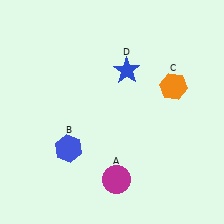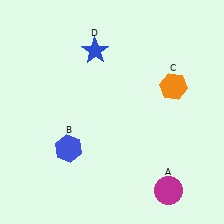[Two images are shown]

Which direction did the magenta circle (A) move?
The magenta circle (A) moved right.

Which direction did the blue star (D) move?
The blue star (D) moved left.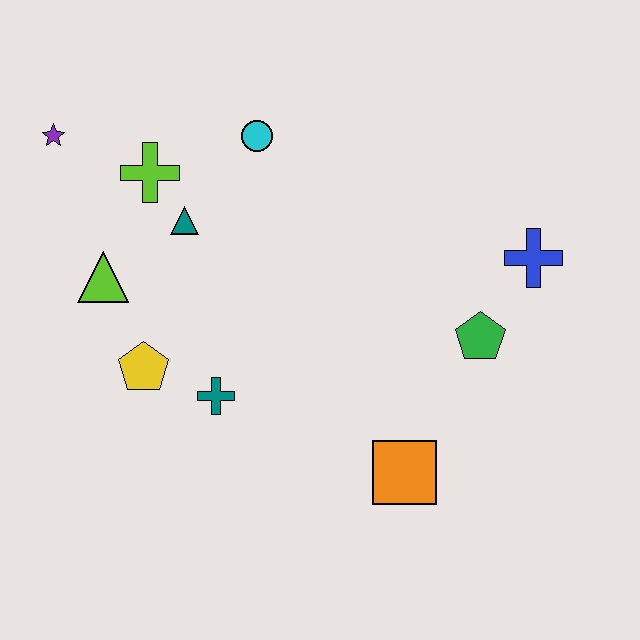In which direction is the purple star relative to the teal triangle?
The purple star is to the left of the teal triangle.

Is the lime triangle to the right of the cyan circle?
No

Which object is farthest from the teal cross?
The blue cross is farthest from the teal cross.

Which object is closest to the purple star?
The lime cross is closest to the purple star.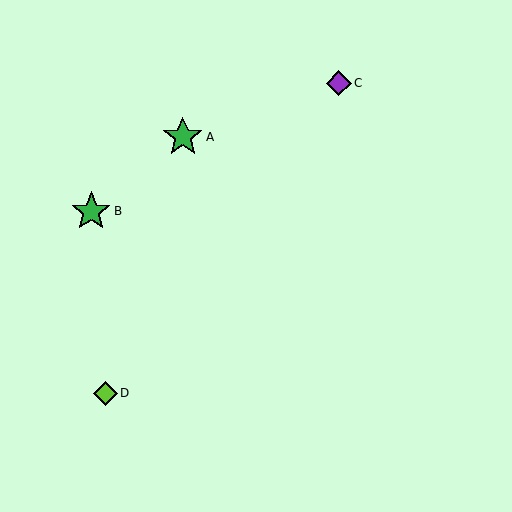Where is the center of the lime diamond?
The center of the lime diamond is at (105, 393).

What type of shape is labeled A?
Shape A is a green star.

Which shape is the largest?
The green star (labeled A) is the largest.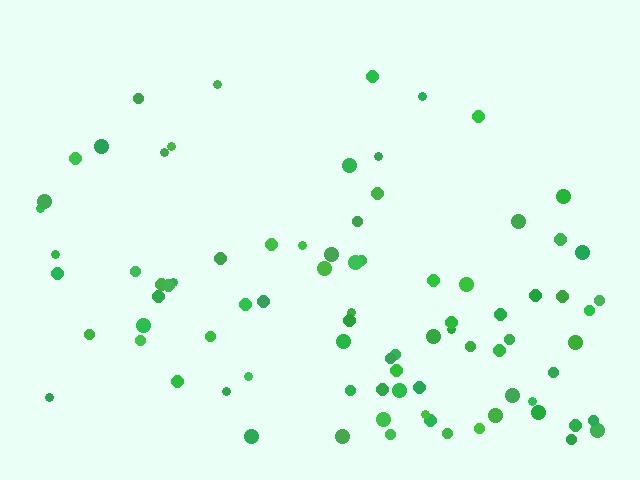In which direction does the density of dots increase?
From top to bottom, with the bottom side densest.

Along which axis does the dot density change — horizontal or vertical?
Vertical.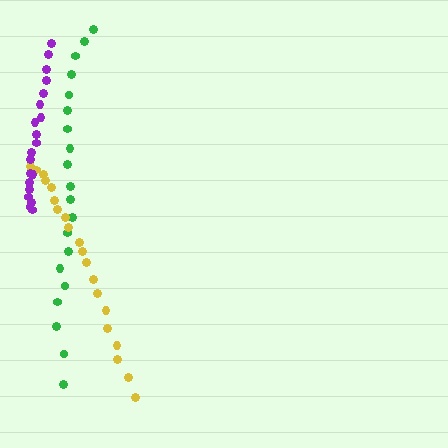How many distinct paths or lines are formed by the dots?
There are 3 distinct paths.